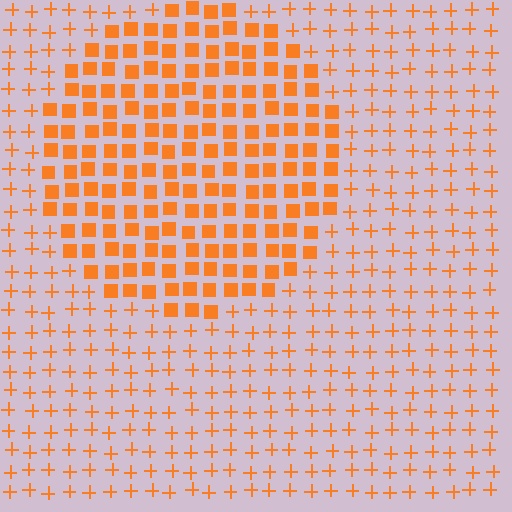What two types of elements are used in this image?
The image uses squares inside the circle region and plus signs outside it.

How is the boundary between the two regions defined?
The boundary is defined by a change in element shape: squares inside vs. plus signs outside. All elements share the same color and spacing.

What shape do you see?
I see a circle.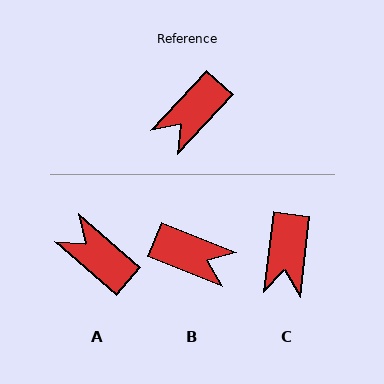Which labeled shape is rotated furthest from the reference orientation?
B, about 110 degrees away.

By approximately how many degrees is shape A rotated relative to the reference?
Approximately 88 degrees clockwise.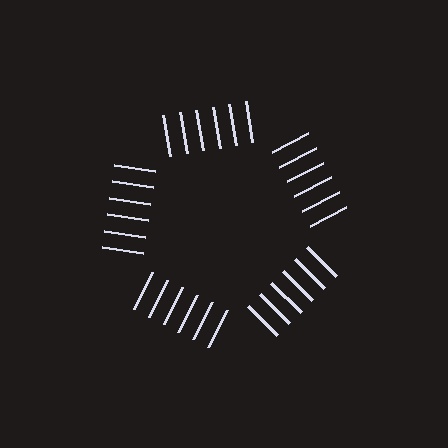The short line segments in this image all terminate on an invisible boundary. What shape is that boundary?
An illusory pentagon — the line segments terminate on its edges but no continuous stroke is drawn.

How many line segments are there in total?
30 — 6 along each of the 5 edges.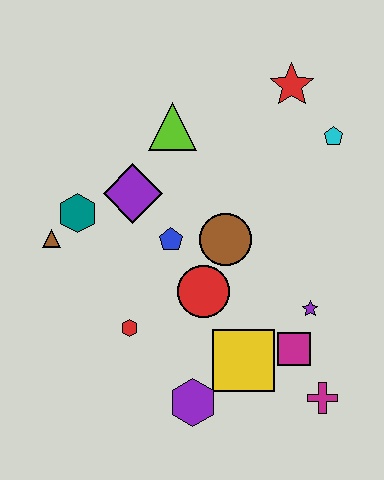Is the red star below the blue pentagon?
No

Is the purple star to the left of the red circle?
No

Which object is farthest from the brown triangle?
The magenta cross is farthest from the brown triangle.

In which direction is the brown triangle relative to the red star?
The brown triangle is to the left of the red star.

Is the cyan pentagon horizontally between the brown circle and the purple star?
No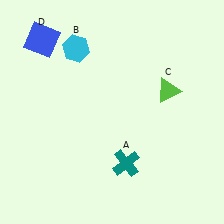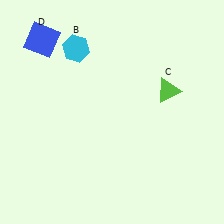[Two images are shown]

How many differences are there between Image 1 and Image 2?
There is 1 difference between the two images.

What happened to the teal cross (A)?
The teal cross (A) was removed in Image 2. It was in the bottom-right area of Image 1.